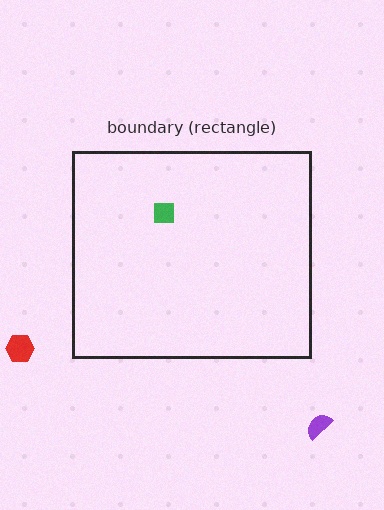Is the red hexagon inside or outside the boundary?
Outside.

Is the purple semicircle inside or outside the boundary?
Outside.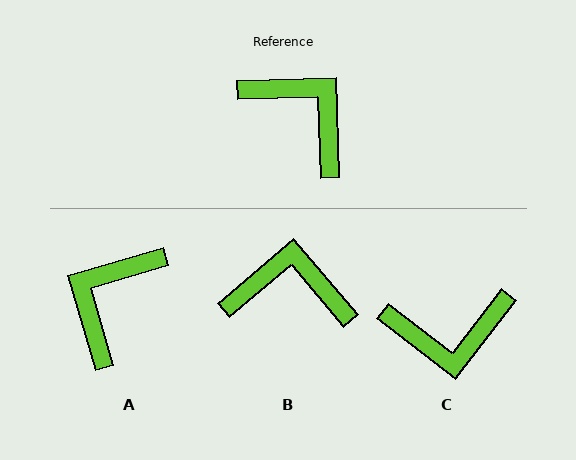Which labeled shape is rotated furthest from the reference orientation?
C, about 129 degrees away.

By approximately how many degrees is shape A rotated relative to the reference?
Approximately 104 degrees counter-clockwise.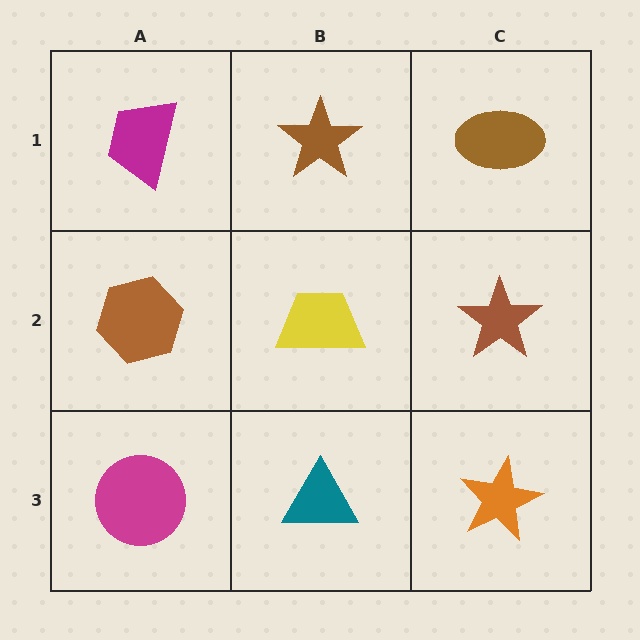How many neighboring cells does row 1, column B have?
3.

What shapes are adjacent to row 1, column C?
A brown star (row 2, column C), a brown star (row 1, column B).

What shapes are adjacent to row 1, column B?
A yellow trapezoid (row 2, column B), a magenta trapezoid (row 1, column A), a brown ellipse (row 1, column C).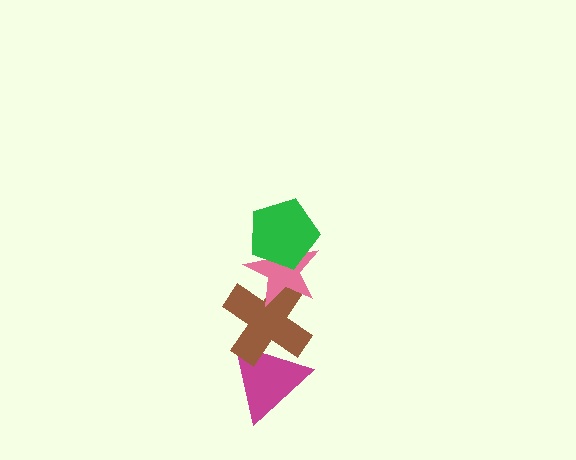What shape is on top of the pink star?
The green pentagon is on top of the pink star.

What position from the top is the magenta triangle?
The magenta triangle is 4th from the top.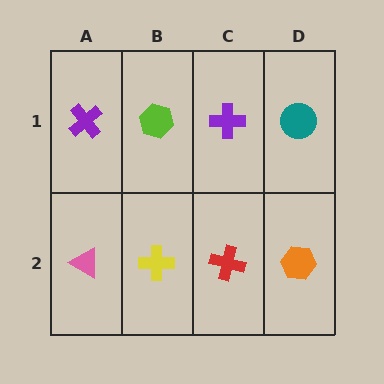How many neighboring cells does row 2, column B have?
3.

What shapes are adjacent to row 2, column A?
A purple cross (row 1, column A), a yellow cross (row 2, column B).